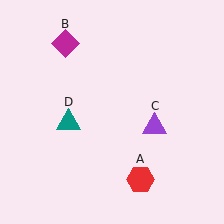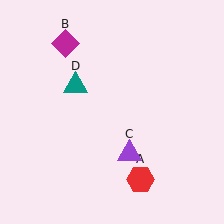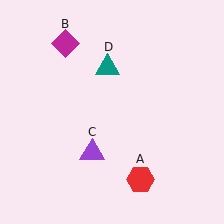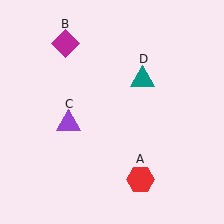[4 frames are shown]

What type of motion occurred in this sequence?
The purple triangle (object C), teal triangle (object D) rotated clockwise around the center of the scene.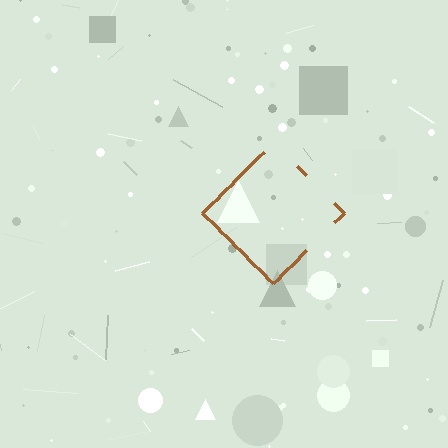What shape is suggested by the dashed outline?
The dashed outline suggests a diamond.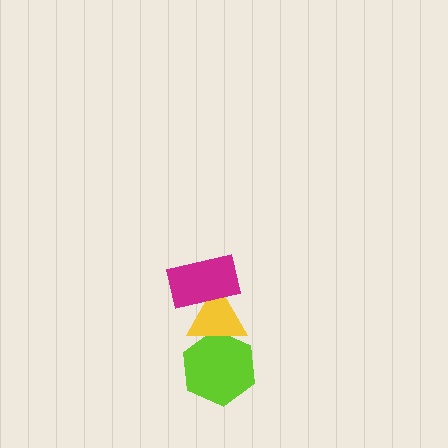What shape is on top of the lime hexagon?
The yellow triangle is on top of the lime hexagon.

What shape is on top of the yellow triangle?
The magenta rectangle is on top of the yellow triangle.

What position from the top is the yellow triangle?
The yellow triangle is 2nd from the top.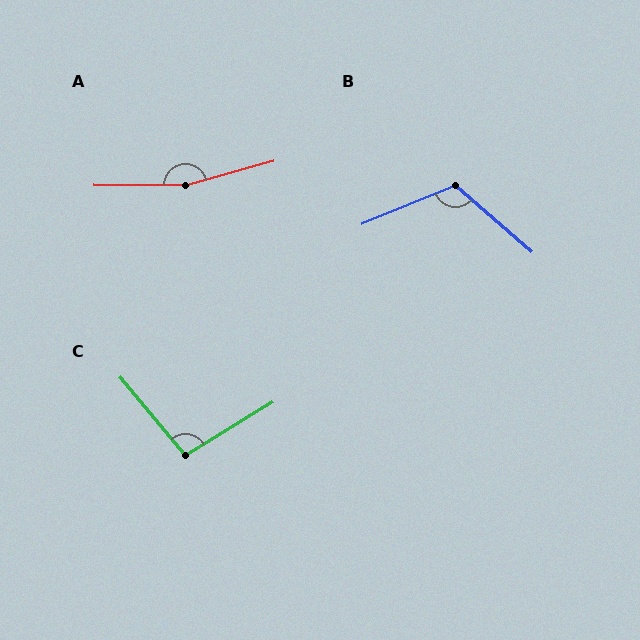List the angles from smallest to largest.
C (98°), B (116°), A (164°).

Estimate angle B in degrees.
Approximately 116 degrees.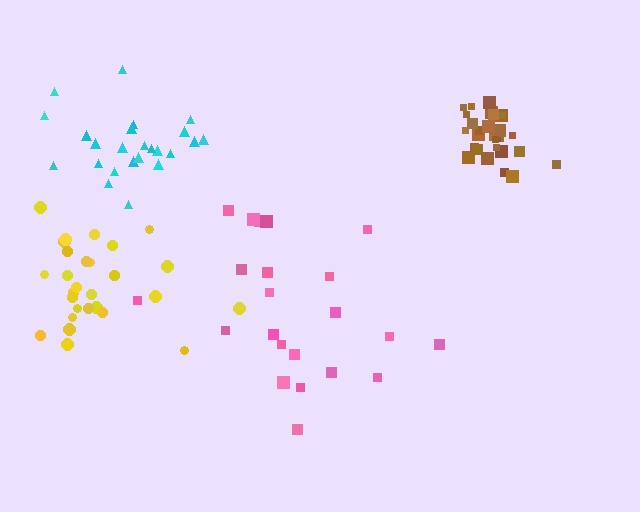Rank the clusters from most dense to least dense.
brown, cyan, yellow, pink.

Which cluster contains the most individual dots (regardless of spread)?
Brown (33).